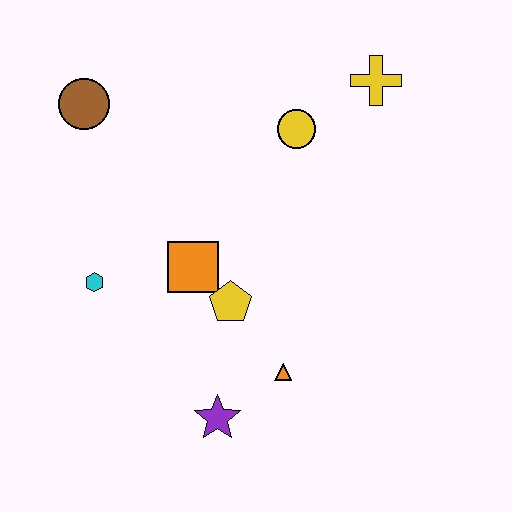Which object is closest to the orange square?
The yellow pentagon is closest to the orange square.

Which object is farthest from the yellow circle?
The purple star is farthest from the yellow circle.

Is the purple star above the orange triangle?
No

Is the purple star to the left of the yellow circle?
Yes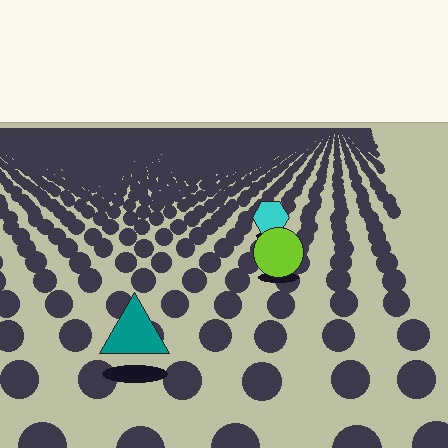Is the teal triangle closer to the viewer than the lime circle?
Yes. The teal triangle is closer — you can tell from the texture gradient: the ground texture is coarser near it.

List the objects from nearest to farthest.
From nearest to farthest: the teal triangle, the lime circle, the cyan hexagon.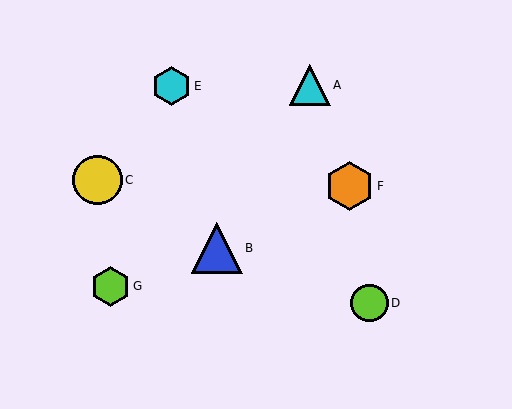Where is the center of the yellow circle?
The center of the yellow circle is at (97, 180).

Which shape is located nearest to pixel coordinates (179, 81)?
The cyan hexagon (labeled E) at (172, 86) is nearest to that location.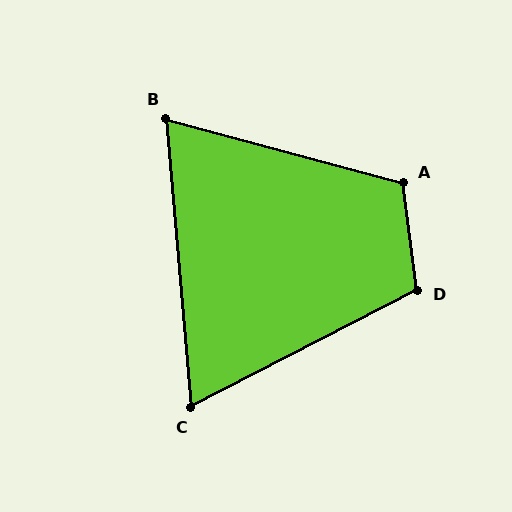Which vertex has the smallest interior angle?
C, at approximately 68 degrees.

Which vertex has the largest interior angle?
A, at approximately 112 degrees.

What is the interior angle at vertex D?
Approximately 110 degrees (obtuse).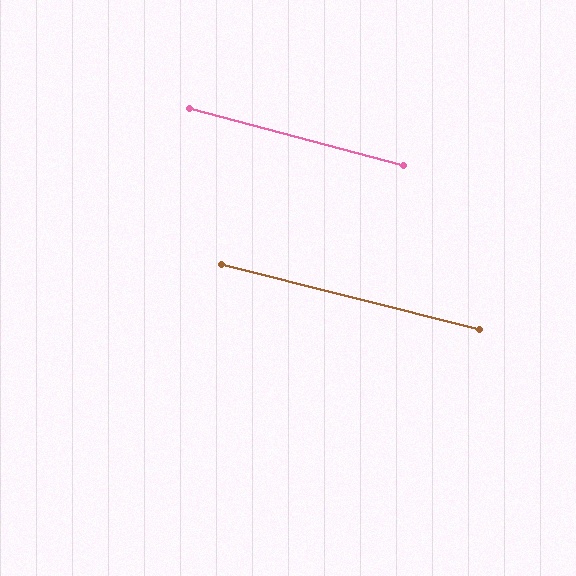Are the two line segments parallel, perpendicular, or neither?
Parallel — their directions differ by only 0.9°.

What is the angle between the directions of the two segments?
Approximately 1 degree.